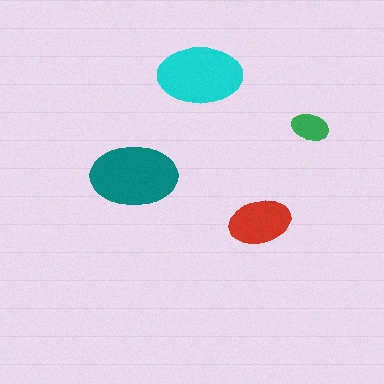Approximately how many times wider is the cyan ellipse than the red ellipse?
About 1.5 times wider.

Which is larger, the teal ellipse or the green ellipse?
The teal one.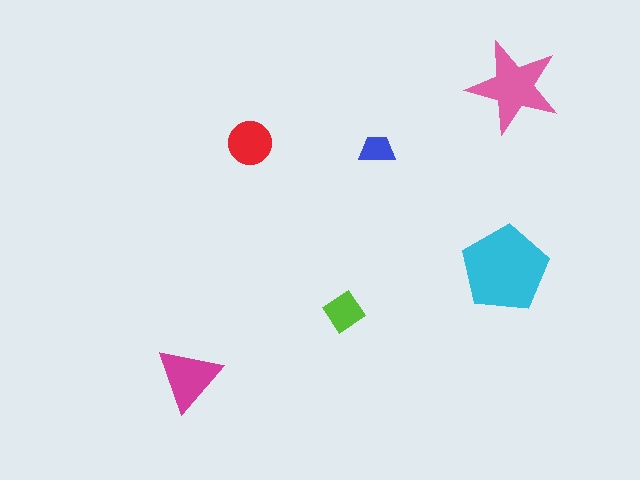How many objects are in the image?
There are 6 objects in the image.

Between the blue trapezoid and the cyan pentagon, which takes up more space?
The cyan pentagon.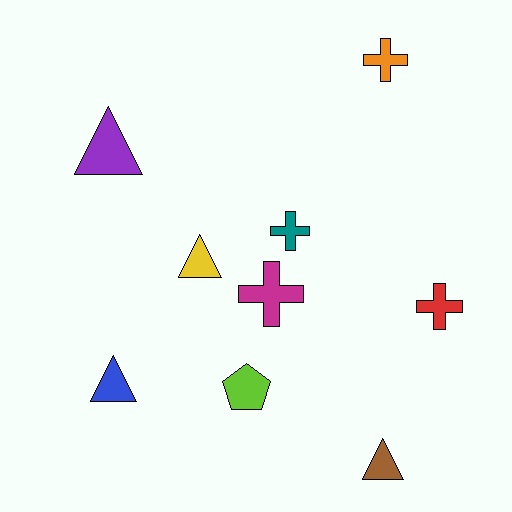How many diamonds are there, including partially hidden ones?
There are no diamonds.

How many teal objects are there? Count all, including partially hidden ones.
There is 1 teal object.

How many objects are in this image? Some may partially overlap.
There are 9 objects.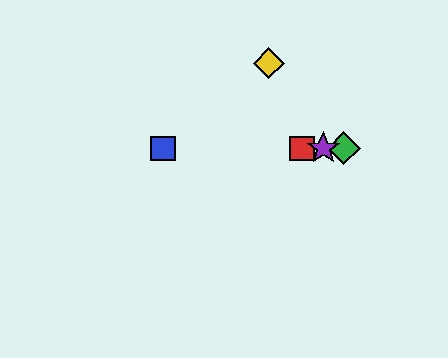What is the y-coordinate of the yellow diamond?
The yellow diamond is at y≈63.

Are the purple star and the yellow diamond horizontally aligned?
No, the purple star is at y≈148 and the yellow diamond is at y≈63.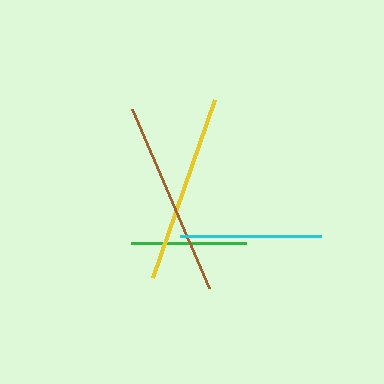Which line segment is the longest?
The brown line is the longest at approximately 195 pixels.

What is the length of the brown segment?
The brown segment is approximately 195 pixels long.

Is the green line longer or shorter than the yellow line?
The yellow line is longer than the green line.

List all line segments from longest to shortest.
From longest to shortest: brown, yellow, cyan, green.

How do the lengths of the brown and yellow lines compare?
The brown and yellow lines are approximately the same length.